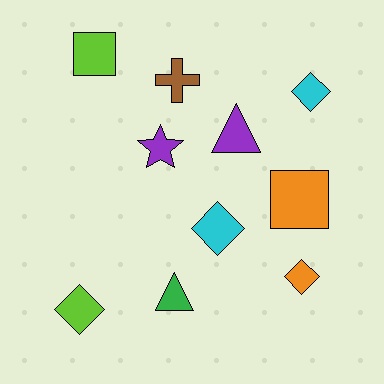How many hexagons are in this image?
There are no hexagons.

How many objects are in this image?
There are 10 objects.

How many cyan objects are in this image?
There are 2 cyan objects.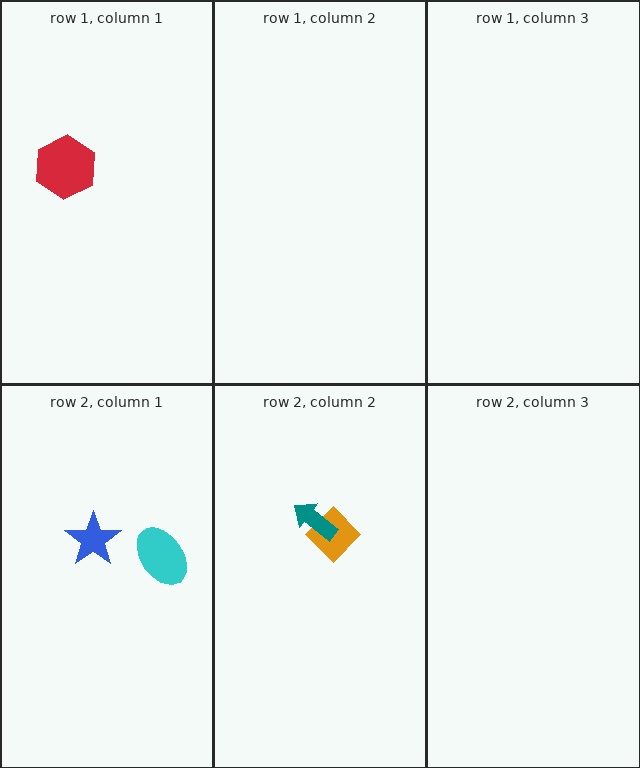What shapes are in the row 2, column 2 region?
The orange diamond, the teal arrow.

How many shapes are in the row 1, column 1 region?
1.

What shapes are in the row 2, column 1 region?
The cyan ellipse, the blue star.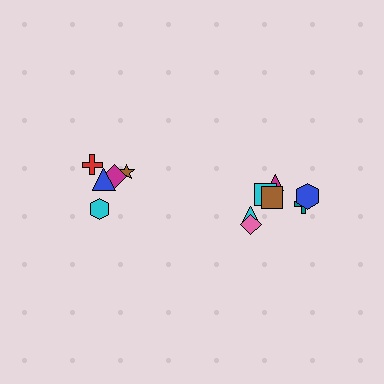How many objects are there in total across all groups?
There are 12 objects.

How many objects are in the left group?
There are 5 objects.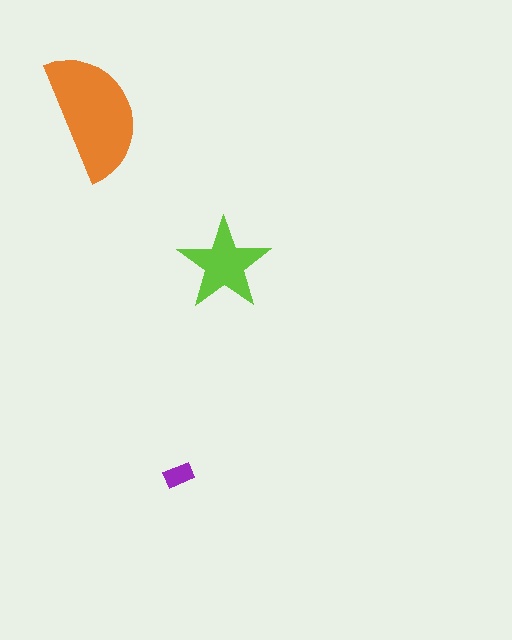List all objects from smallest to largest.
The purple rectangle, the lime star, the orange semicircle.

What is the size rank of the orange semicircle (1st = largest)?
1st.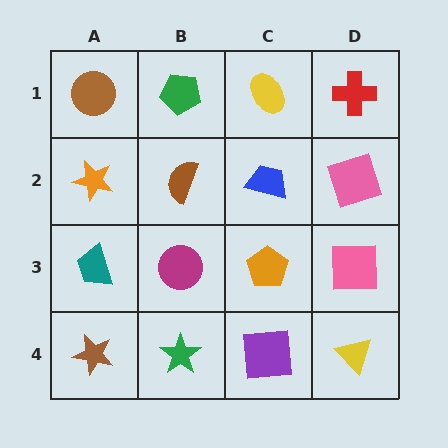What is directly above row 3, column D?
A pink square.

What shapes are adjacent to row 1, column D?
A pink square (row 2, column D), a yellow ellipse (row 1, column C).